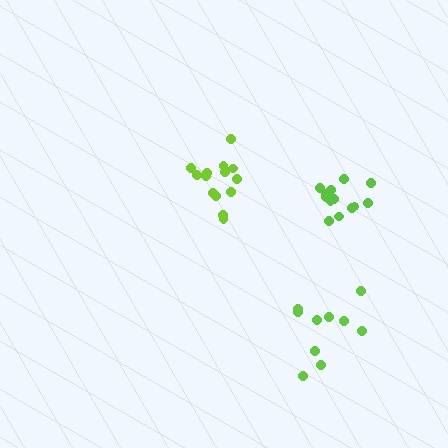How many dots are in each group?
Group 1: 10 dots, Group 2: 13 dots, Group 3: 14 dots (37 total).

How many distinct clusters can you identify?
There are 3 distinct clusters.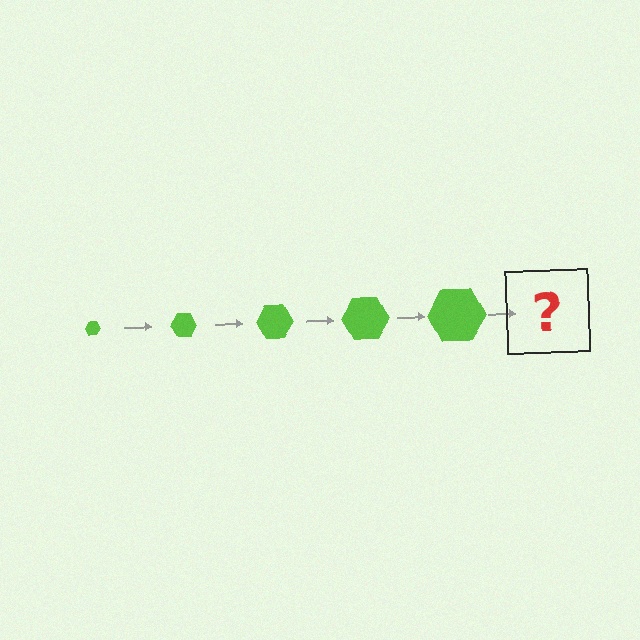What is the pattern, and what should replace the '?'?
The pattern is that the hexagon gets progressively larger each step. The '?' should be a lime hexagon, larger than the previous one.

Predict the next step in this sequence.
The next step is a lime hexagon, larger than the previous one.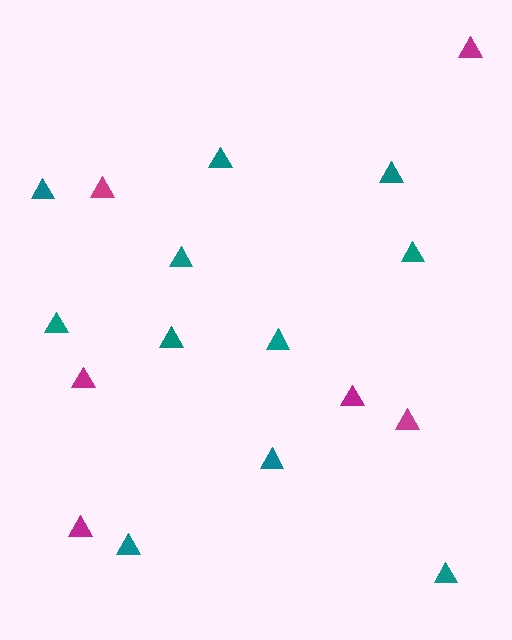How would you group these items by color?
There are 2 groups: one group of magenta triangles (6) and one group of teal triangles (11).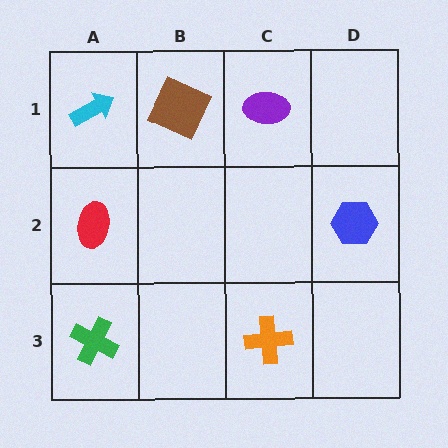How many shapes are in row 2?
2 shapes.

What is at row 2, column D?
A blue hexagon.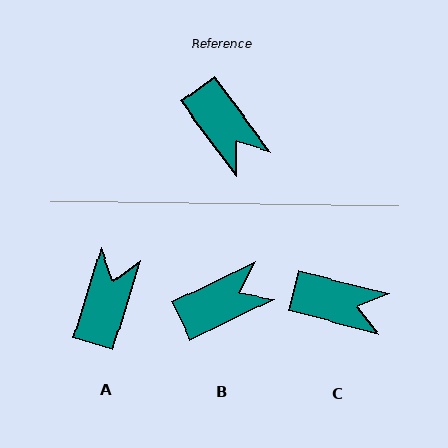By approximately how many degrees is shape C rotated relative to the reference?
Approximately 39 degrees counter-clockwise.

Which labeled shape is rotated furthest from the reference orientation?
A, about 126 degrees away.